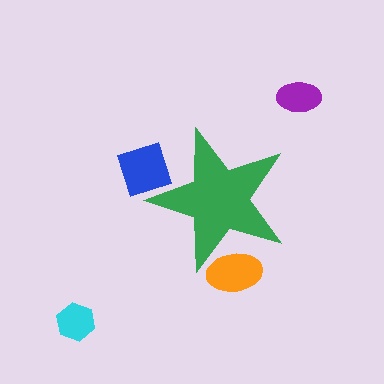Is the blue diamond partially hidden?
Yes, the blue diamond is partially hidden behind the green star.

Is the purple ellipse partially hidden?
No, the purple ellipse is fully visible.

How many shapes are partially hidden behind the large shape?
2 shapes are partially hidden.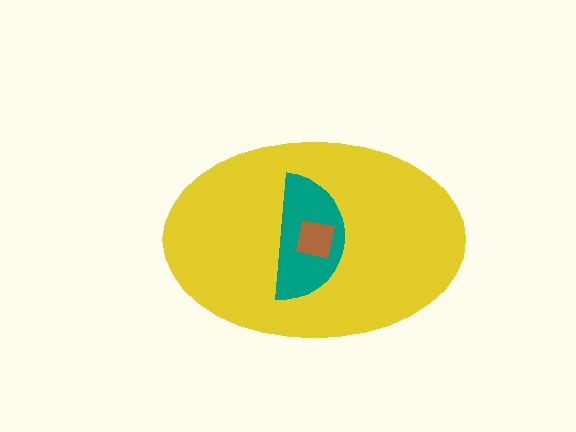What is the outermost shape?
The yellow ellipse.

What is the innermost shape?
The brown square.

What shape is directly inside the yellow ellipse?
The teal semicircle.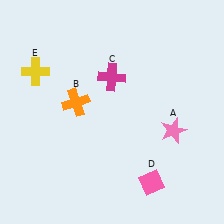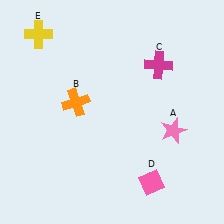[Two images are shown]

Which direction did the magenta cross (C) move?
The magenta cross (C) moved right.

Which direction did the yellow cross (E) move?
The yellow cross (E) moved up.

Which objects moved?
The objects that moved are: the magenta cross (C), the yellow cross (E).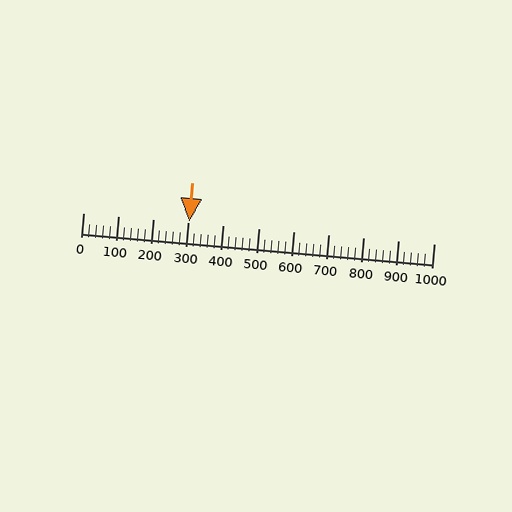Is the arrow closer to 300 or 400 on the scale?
The arrow is closer to 300.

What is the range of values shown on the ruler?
The ruler shows values from 0 to 1000.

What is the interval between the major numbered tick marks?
The major tick marks are spaced 100 units apart.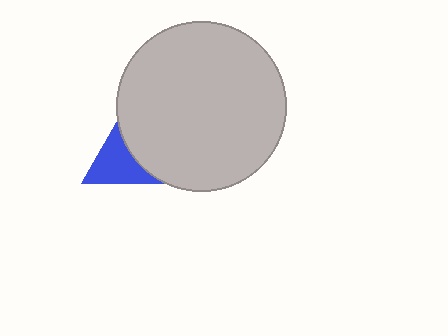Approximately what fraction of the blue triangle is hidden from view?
Roughly 46% of the blue triangle is hidden behind the light gray circle.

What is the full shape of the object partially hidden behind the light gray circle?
The partially hidden object is a blue triangle.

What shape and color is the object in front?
The object in front is a light gray circle.